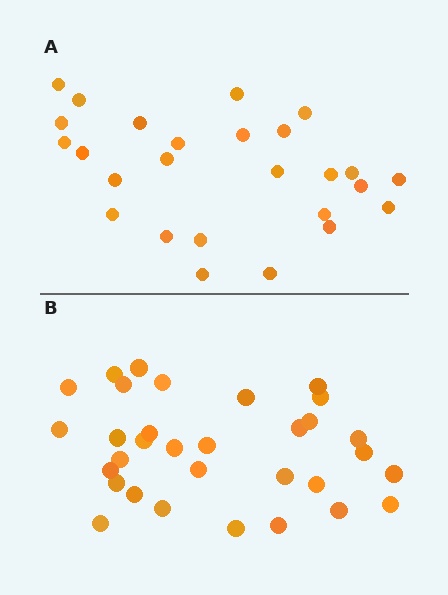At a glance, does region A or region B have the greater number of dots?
Region B (the bottom region) has more dots.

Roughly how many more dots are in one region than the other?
Region B has about 6 more dots than region A.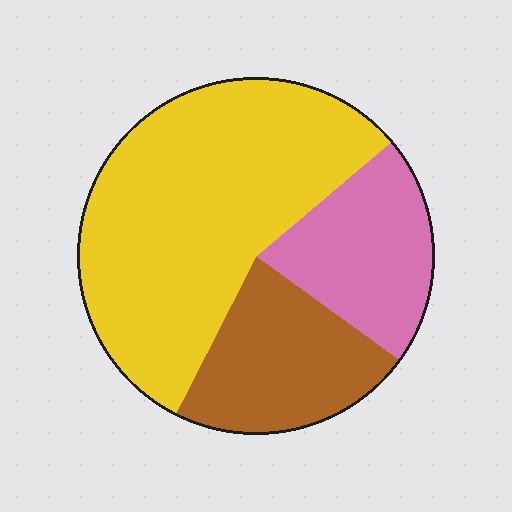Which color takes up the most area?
Yellow, at roughly 55%.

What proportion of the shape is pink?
Pink covers roughly 20% of the shape.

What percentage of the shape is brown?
Brown takes up about one fifth (1/5) of the shape.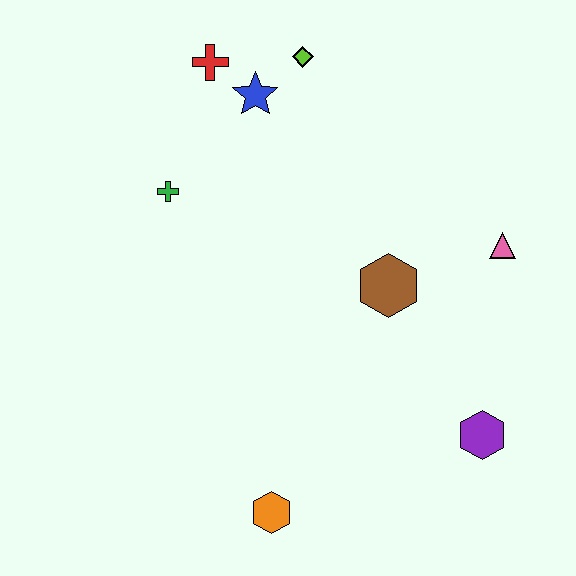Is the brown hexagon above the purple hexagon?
Yes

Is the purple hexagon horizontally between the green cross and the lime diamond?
No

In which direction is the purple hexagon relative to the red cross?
The purple hexagon is below the red cross.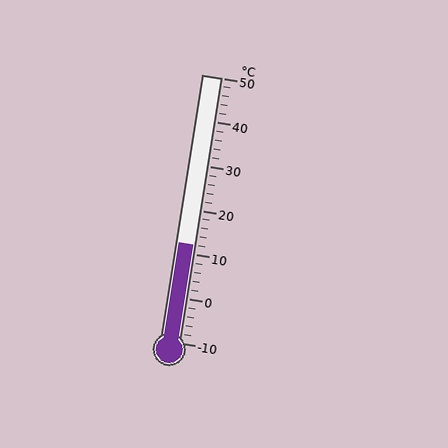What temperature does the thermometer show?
The thermometer shows approximately 12°C.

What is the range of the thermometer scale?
The thermometer scale ranges from -10°C to 50°C.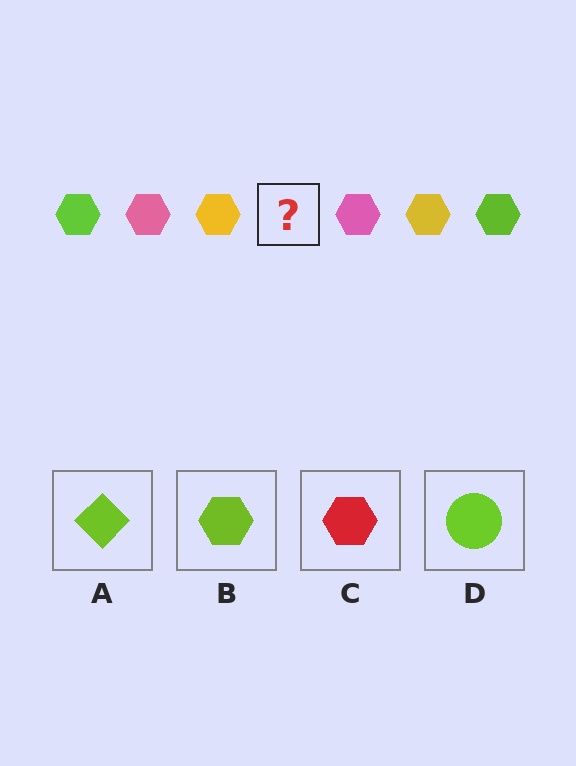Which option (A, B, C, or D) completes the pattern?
B.